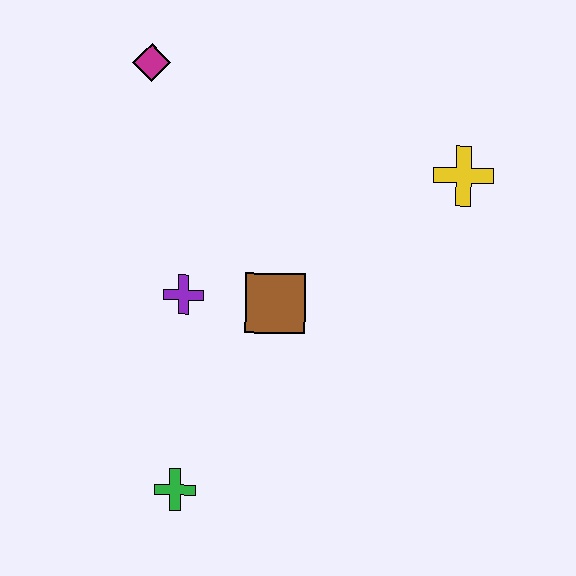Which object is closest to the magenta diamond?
The purple cross is closest to the magenta diamond.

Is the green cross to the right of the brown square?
No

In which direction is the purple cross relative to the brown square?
The purple cross is to the left of the brown square.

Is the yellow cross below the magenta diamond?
Yes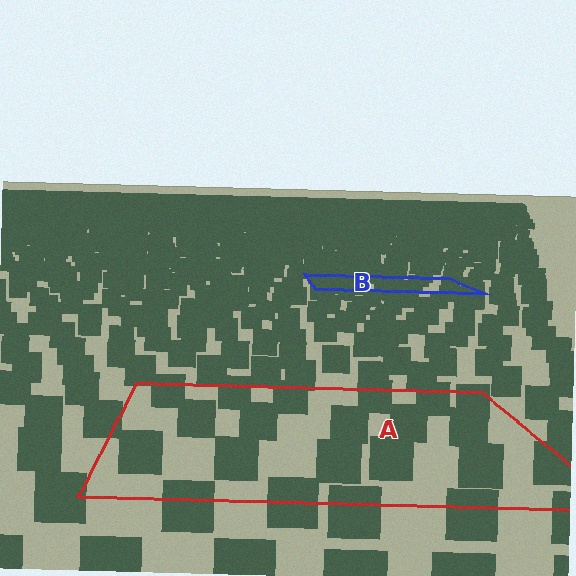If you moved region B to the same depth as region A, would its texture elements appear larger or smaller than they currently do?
They would appear larger. At a closer depth, the same texture elements are projected at a bigger on-screen size.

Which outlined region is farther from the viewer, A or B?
Region B is farther from the viewer — the texture elements inside it appear smaller and more densely packed.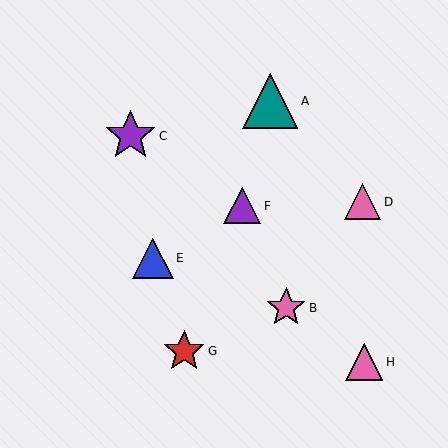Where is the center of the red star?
The center of the red star is at (184, 351).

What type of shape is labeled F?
Shape F is a purple triangle.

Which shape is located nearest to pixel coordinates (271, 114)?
The teal triangle (labeled A) at (270, 101) is nearest to that location.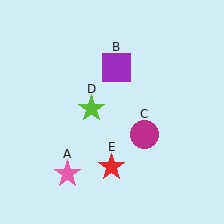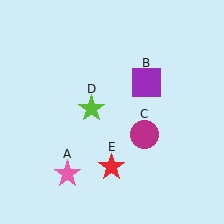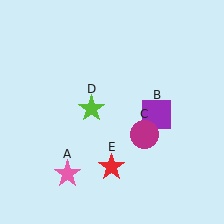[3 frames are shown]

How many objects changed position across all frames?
1 object changed position: purple square (object B).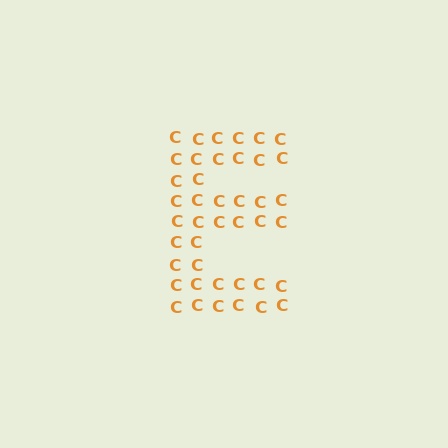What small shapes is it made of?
It is made of small letter C's.